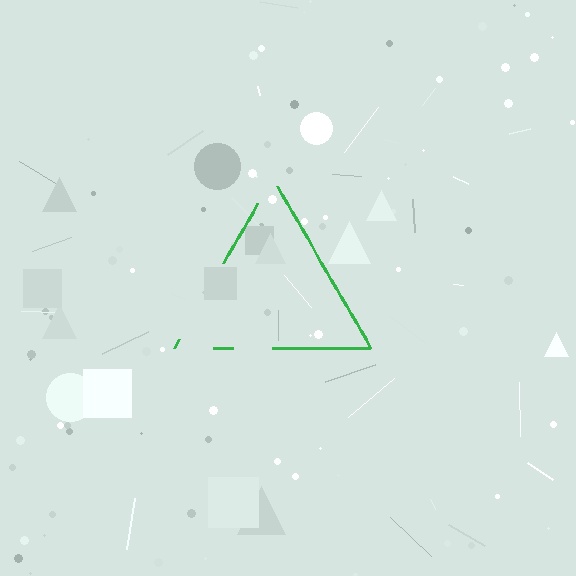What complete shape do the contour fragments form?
The contour fragments form a triangle.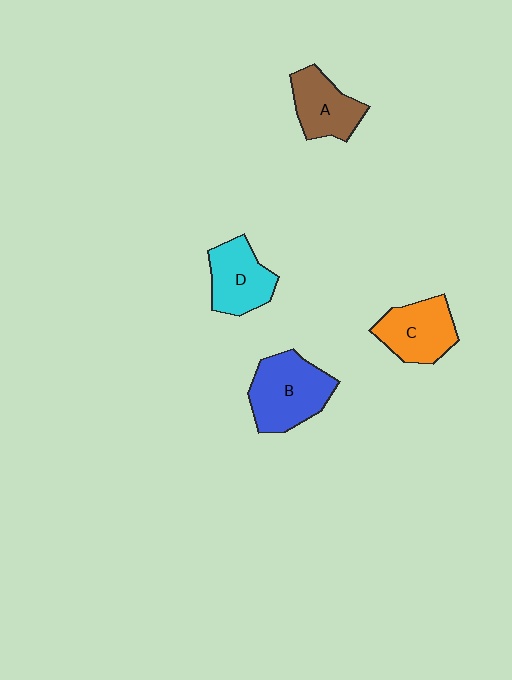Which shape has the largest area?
Shape B (blue).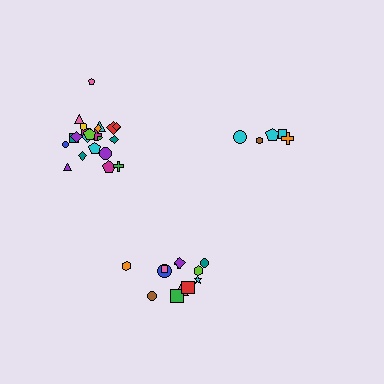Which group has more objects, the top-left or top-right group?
The top-left group.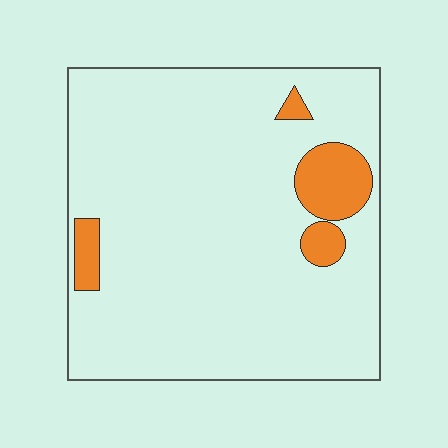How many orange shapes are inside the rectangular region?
4.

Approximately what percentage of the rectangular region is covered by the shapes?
Approximately 10%.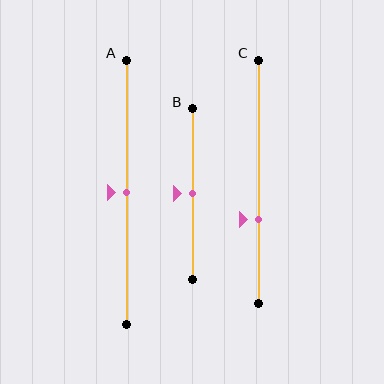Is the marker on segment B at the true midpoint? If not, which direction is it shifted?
Yes, the marker on segment B is at the true midpoint.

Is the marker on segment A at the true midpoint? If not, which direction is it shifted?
Yes, the marker on segment A is at the true midpoint.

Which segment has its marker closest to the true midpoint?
Segment A has its marker closest to the true midpoint.